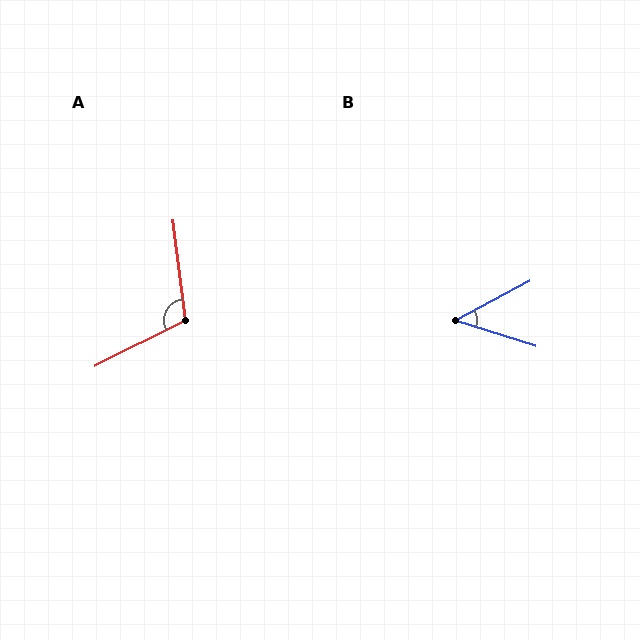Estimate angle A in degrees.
Approximately 110 degrees.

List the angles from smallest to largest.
B (46°), A (110°).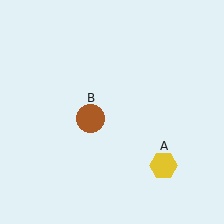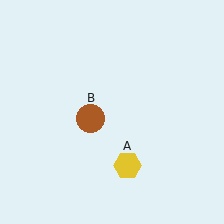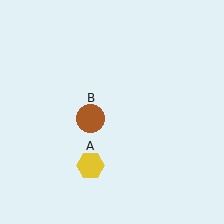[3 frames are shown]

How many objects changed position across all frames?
1 object changed position: yellow hexagon (object A).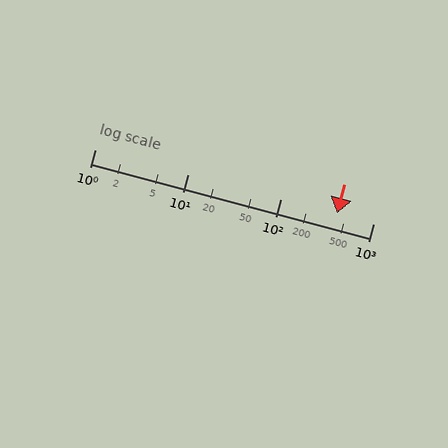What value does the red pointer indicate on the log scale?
The pointer indicates approximately 410.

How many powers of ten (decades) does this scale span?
The scale spans 3 decades, from 1 to 1000.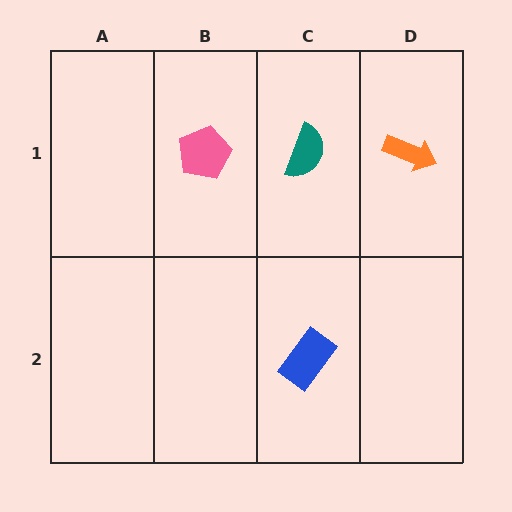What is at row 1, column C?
A teal semicircle.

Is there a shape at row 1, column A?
No, that cell is empty.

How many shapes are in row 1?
3 shapes.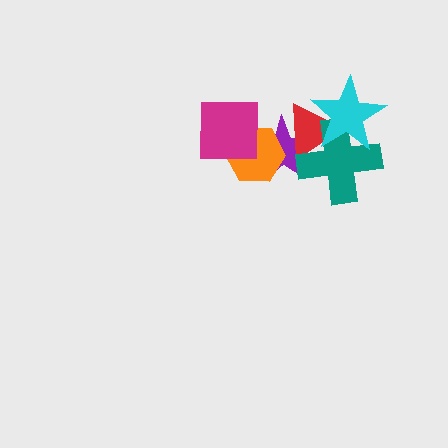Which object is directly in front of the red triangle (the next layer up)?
The teal cross is directly in front of the red triangle.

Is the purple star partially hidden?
Yes, it is partially covered by another shape.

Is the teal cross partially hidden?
Yes, it is partially covered by another shape.